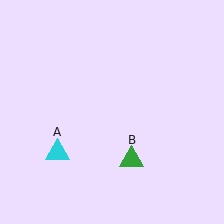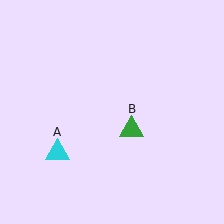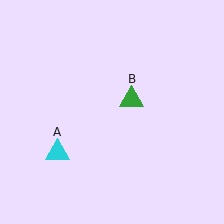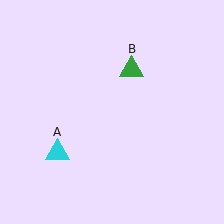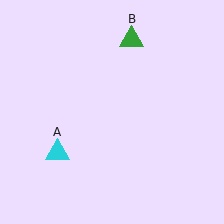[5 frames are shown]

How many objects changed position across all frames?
1 object changed position: green triangle (object B).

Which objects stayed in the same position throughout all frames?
Cyan triangle (object A) remained stationary.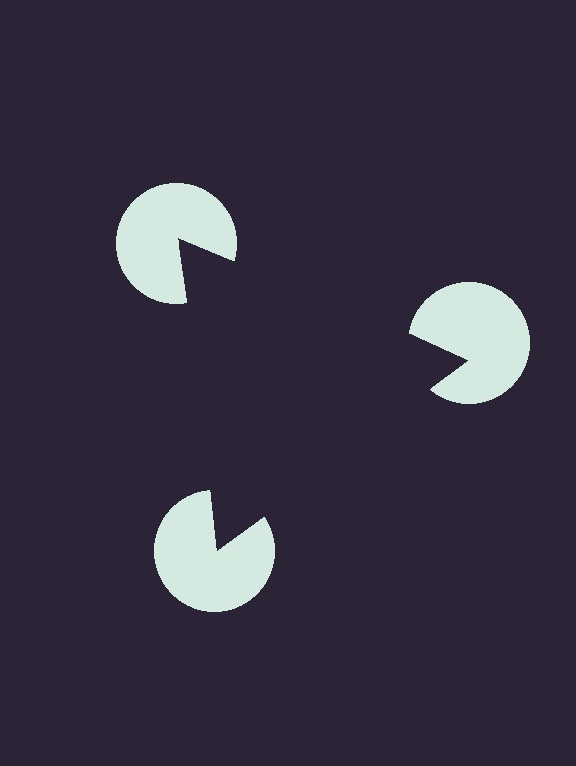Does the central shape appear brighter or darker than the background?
It typically appears slightly darker than the background, even though no actual brightness change is drawn.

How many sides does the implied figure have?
3 sides.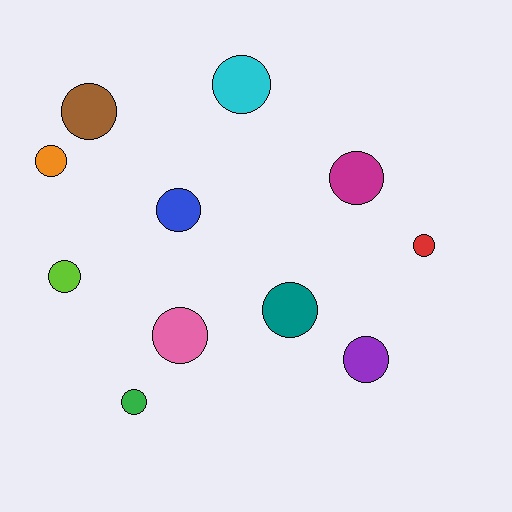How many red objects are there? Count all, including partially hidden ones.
There is 1 red object.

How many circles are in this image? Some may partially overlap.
There are 11 circles.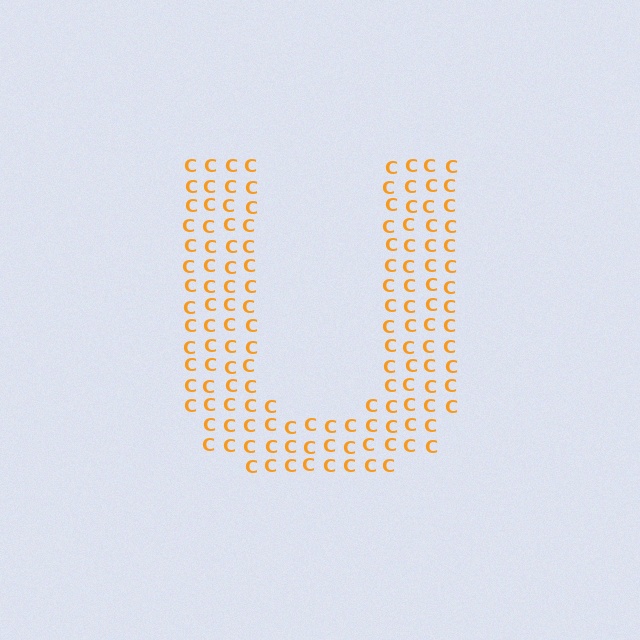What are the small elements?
The small elements are letter C's.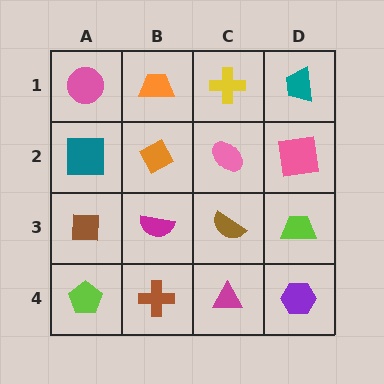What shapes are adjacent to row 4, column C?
A brown semicircle (row 3, column C), a brown cross (row 4, column B), a purple hexagon (row 4, column D).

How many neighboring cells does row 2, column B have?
4.